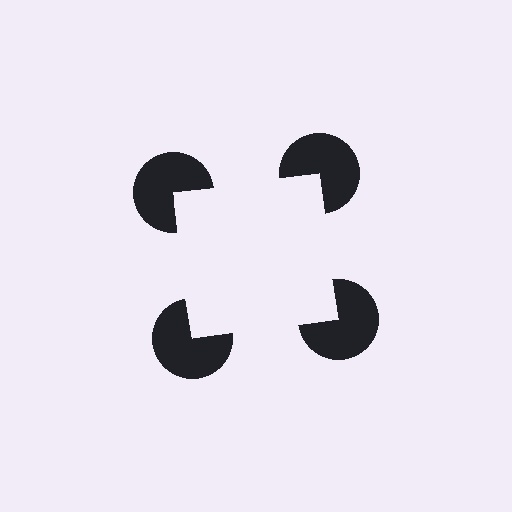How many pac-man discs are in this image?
There are 4 — one at each vertex of the illusory square.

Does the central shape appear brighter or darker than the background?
It typically appears slightly brighter than the background, even though no actual brightness change is drawn.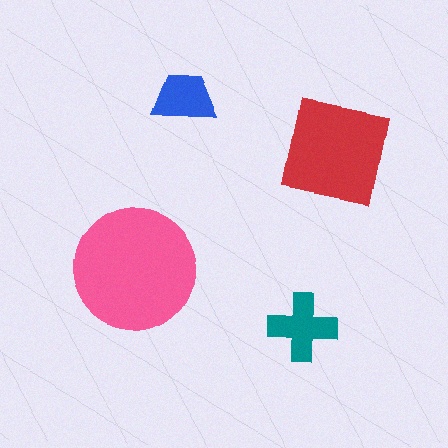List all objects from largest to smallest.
The pink circle, the red square, the teal cross, the blue trapezoid.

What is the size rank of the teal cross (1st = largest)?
3rd.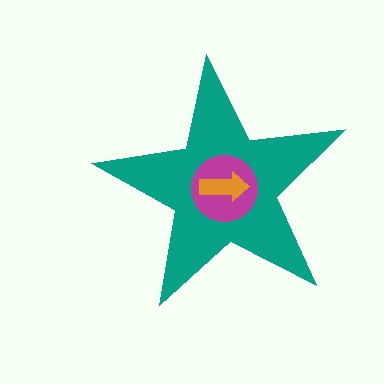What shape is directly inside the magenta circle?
The orange arrow.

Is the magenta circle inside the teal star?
Yes.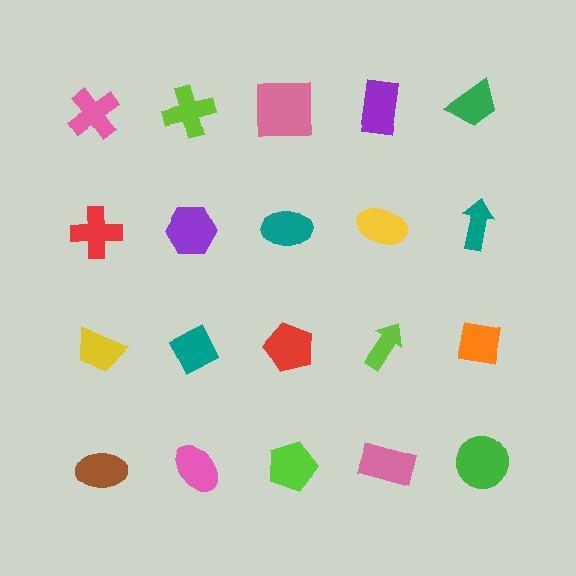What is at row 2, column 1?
A red cross.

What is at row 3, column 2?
A teal diamond.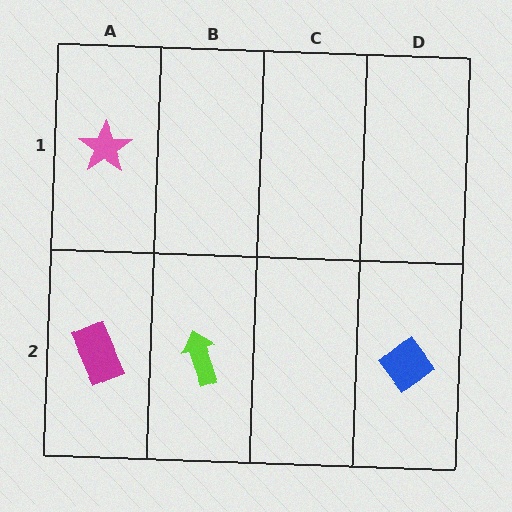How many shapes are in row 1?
1 shape.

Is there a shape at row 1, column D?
No, that cell is empty.